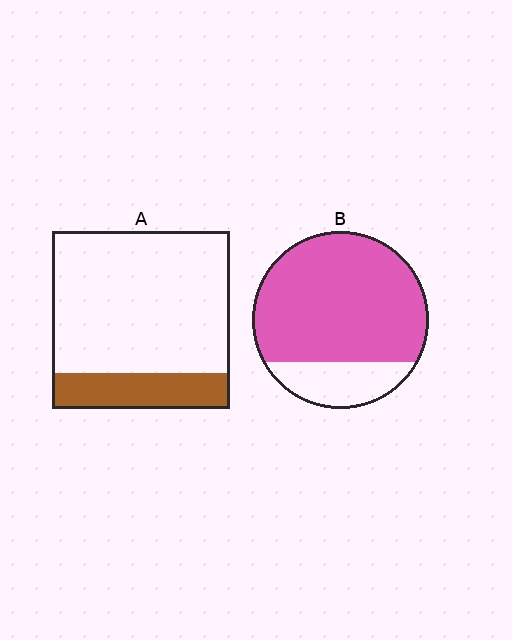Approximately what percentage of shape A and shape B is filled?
A is approximately 20% and B is approximately 80%.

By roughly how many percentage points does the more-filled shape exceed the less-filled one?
By roughly 60 percentage points (B over A).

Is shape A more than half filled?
No.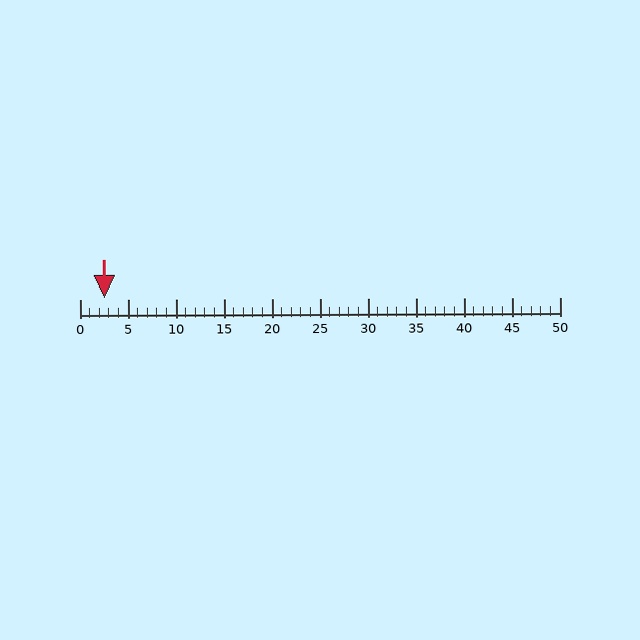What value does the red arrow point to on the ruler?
The red arrow points to approximately 3.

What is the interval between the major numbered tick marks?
The major tick marks are spaced 5 units apart.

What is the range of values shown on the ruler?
The ruler shows values from 0 to 50.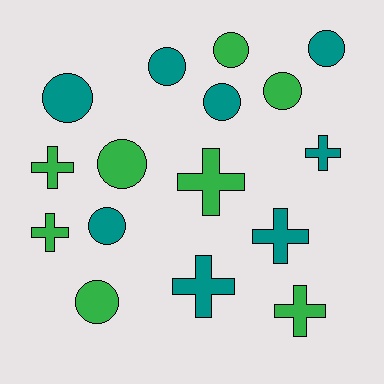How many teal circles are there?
There are 5 teal circles.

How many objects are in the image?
There are 16 objects.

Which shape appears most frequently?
Circle, with 9 objects.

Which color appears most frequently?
Green, with 8 objects.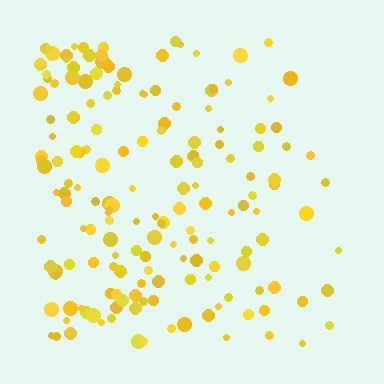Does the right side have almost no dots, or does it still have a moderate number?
Still a moderate number, just noticeably fewer than the left.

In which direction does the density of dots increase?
From right to left, with the left side densest.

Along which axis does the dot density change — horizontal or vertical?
Horizontal.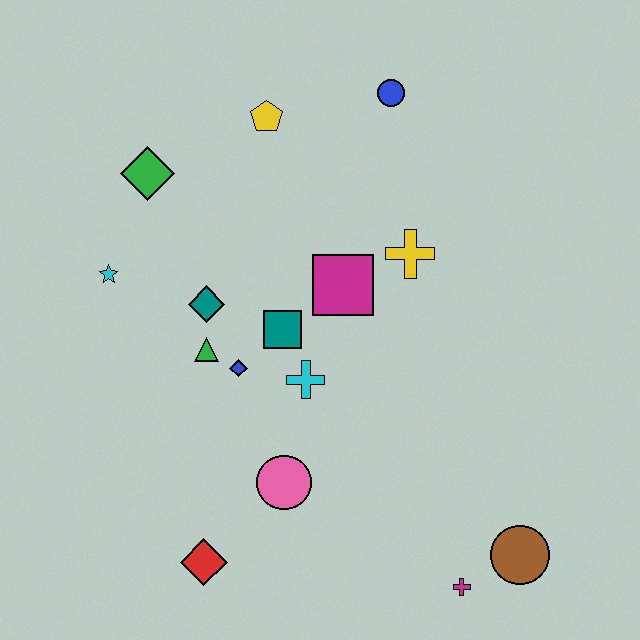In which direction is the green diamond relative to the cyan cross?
The green diamond is above the cyan cross.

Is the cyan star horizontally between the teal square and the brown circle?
No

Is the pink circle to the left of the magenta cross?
Yes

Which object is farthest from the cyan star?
The brown circle is farthest from the cyan star.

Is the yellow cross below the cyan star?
No